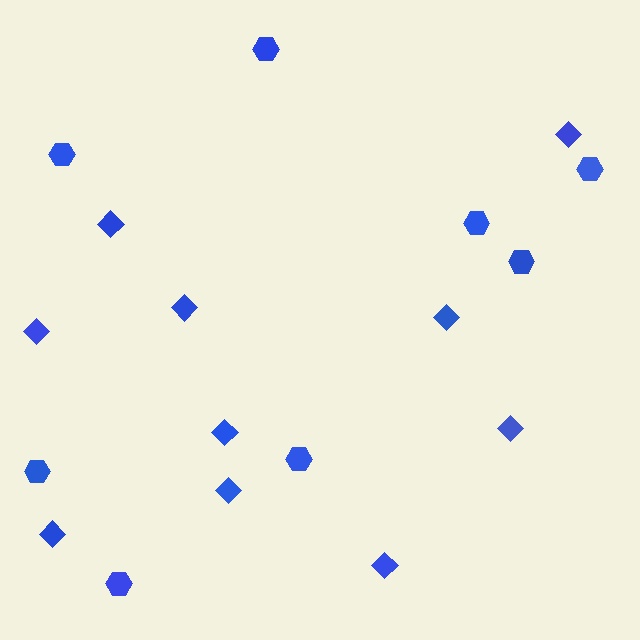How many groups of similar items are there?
There are 2 groups: one group of diamonds (10) and one group of hexagons (8).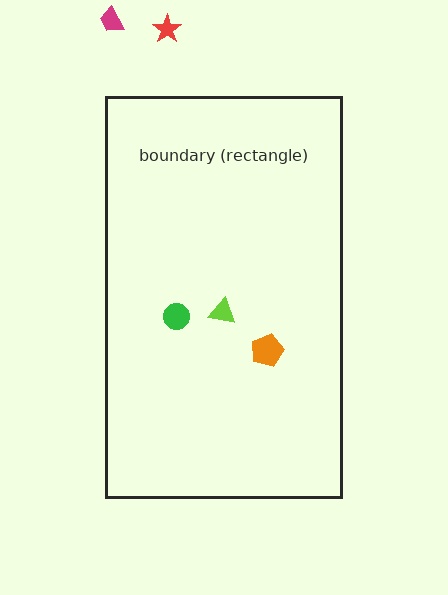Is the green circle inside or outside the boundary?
Inside.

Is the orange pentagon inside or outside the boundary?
Inside.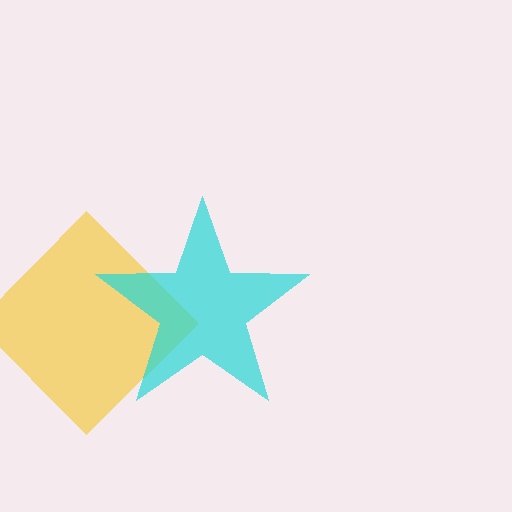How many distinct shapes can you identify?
There are 2 distinct shapes: a yellow diamond, a cyan star.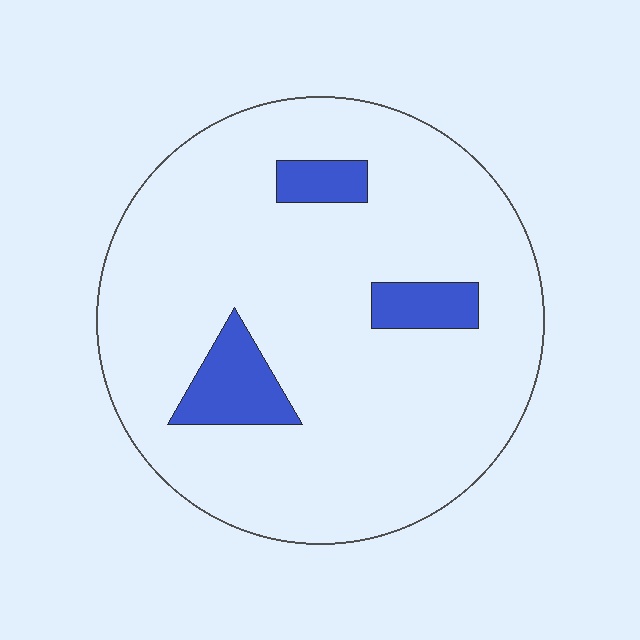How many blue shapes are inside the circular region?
3.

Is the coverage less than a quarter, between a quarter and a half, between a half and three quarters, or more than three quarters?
Less than a quarter.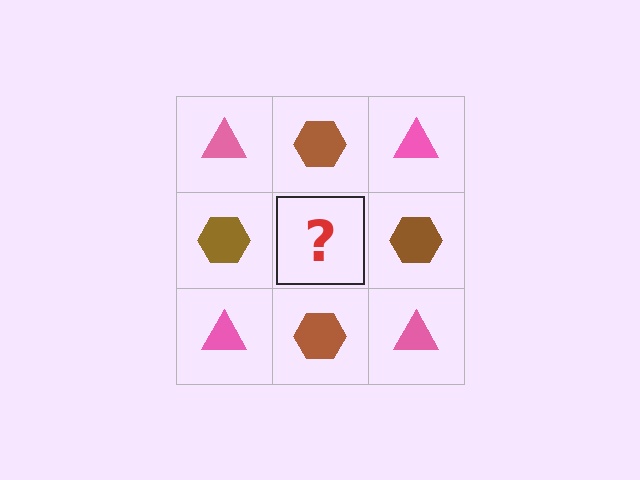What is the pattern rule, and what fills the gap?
The rule is that it alternates pink triangle and brown hexagon in a checkerboard pattern. The gap should be filled with a pink triangle.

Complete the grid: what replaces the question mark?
The question mark should be replaced with a pink triangle.